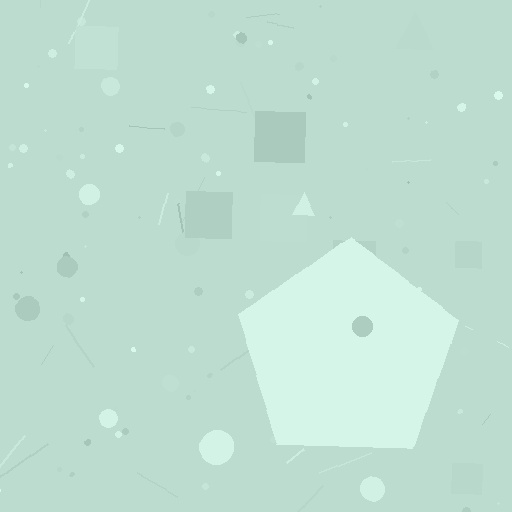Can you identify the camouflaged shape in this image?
The camouflaged shape is a pentagon.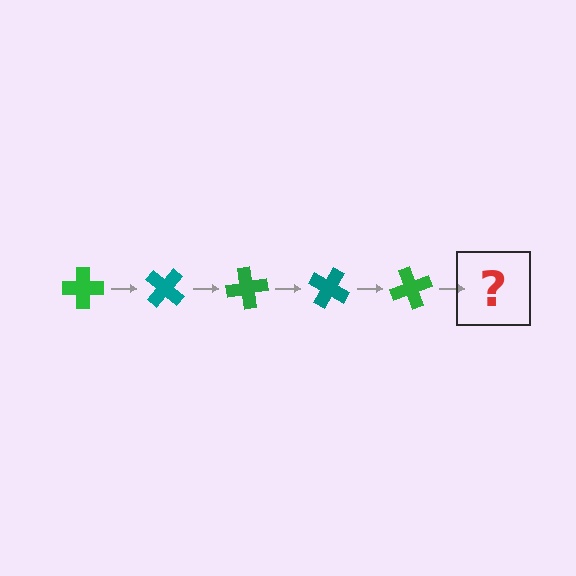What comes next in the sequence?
The next element should be a teal cross, rotated 200 degrees from the start.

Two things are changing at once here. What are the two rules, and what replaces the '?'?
The two rules are that it rotates 40 degrees each step and the color cycles through green and teal. The '?' should be a teal cross, rotated 200 degrees from the start.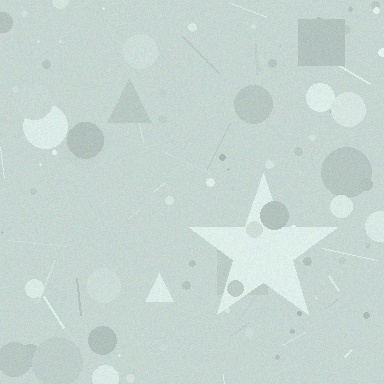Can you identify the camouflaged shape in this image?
The camouflaged shape is a star.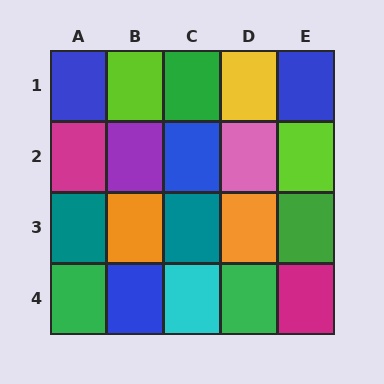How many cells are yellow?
1 cell is yellow.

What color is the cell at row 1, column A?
Blue.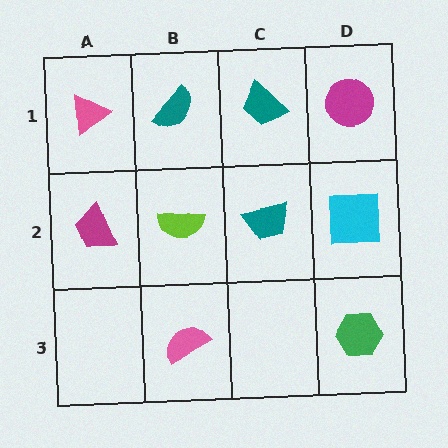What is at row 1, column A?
A pink triangle.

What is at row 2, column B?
A lime semicircle.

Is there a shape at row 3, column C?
No, that cell is empty.